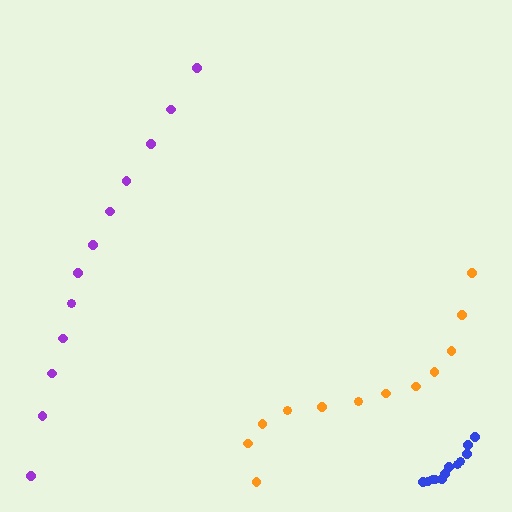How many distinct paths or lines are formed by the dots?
There are 3 distinct paths.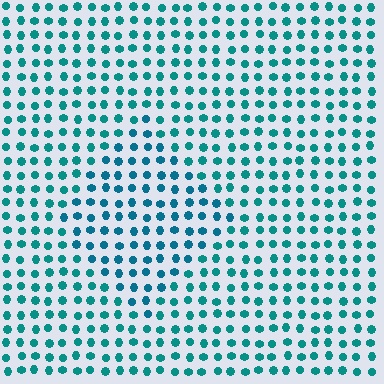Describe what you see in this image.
The image is filled with small teal elements in a uniform arrangement. A diamond-shaped region is visible where the elements are tinted to a slightly different hue, forming a subtle color boundary.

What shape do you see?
I see a diamond.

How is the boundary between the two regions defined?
The boundary is defined purely by a slight shift in hue (about 18 degrees). Spacing, size, and orientation are identical on both sides.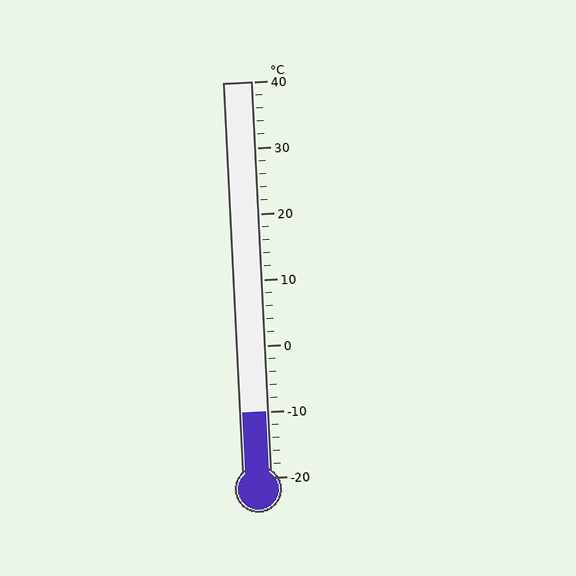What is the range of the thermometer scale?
The thermometer scale ranges from -20°C to 40°C.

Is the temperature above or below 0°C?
The temperature is below 0°C.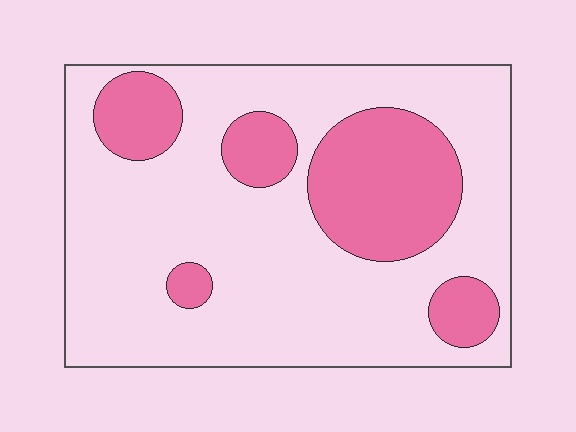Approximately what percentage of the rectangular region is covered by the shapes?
Approximately 25%.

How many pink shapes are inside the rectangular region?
5.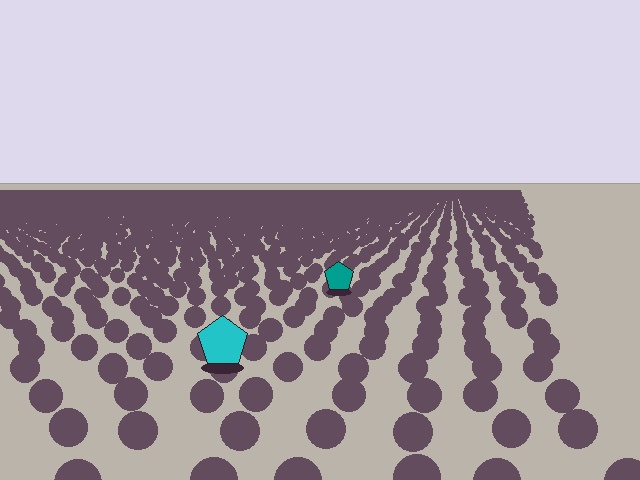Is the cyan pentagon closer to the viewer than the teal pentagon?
Yes. The cyan pentagon is closer — you can tell from the texture gradient: the ground texture is coarser near it.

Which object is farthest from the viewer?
The teal pentagon is farthest from the viewer. It appears smaller and the ground texture around it is denser.